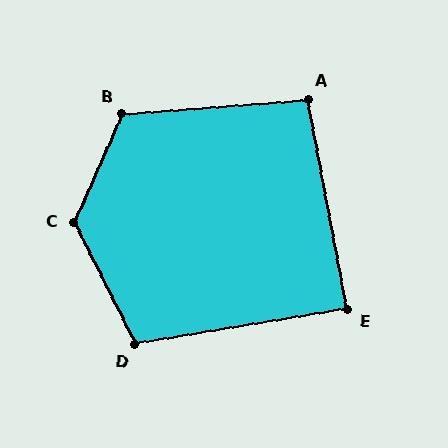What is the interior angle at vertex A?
Approximately 96 degrees (obtuse).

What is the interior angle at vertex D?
Approximately 107 degrees (obtuse).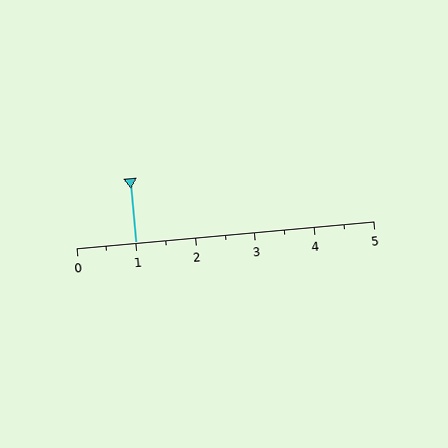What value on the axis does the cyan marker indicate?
The marker indicates approximately 1.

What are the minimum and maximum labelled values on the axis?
The axis runs from 0 to 5.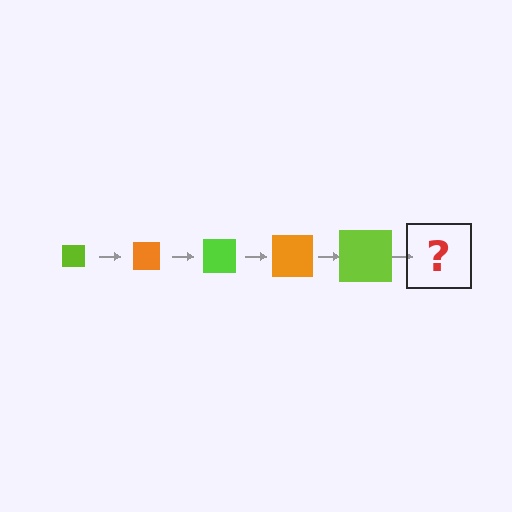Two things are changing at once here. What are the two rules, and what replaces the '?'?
The two rules are that the square grows larger each step and the color cycles through lime and orange. The '?' should be an orange square, larger than the previous one.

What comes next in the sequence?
The next element should be an orange square, larger than the previous one.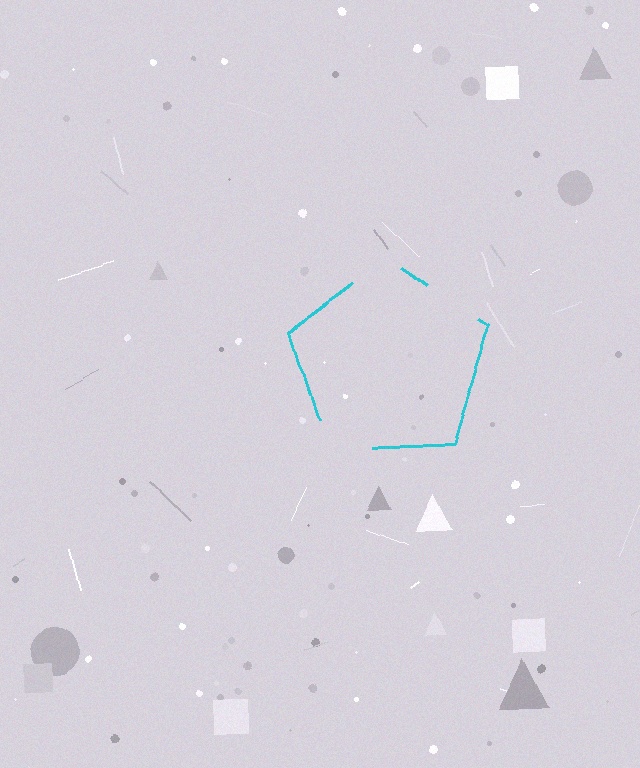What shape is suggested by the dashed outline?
The dashed outline suggests a pentagon.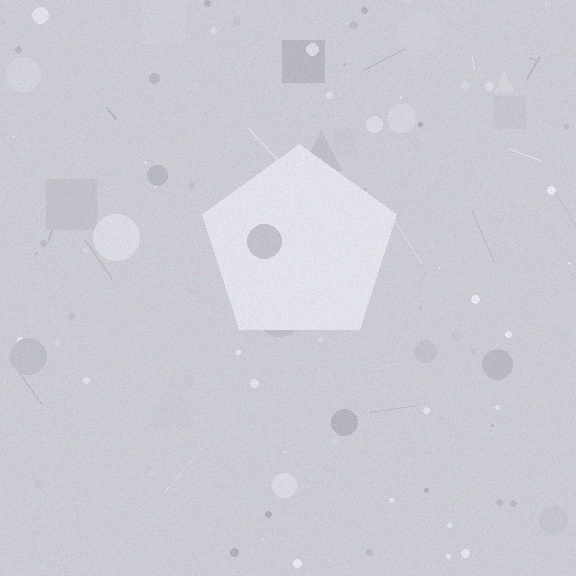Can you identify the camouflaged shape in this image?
The camouflaged shape is a pentagon.